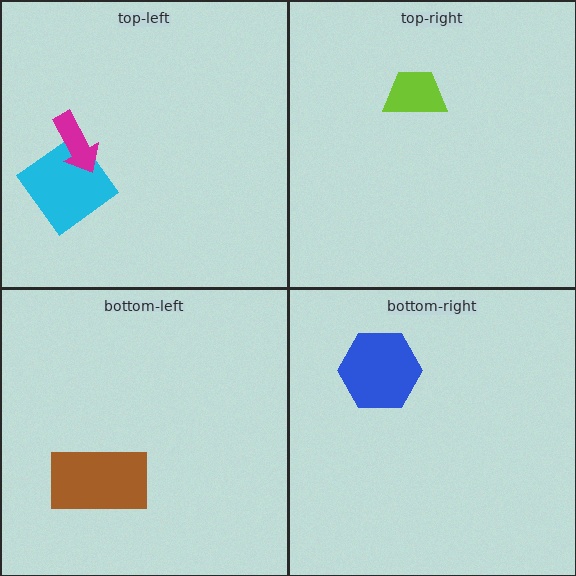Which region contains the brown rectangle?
The bottom-left region.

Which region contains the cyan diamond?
The top-left region.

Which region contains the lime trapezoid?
The top-right region.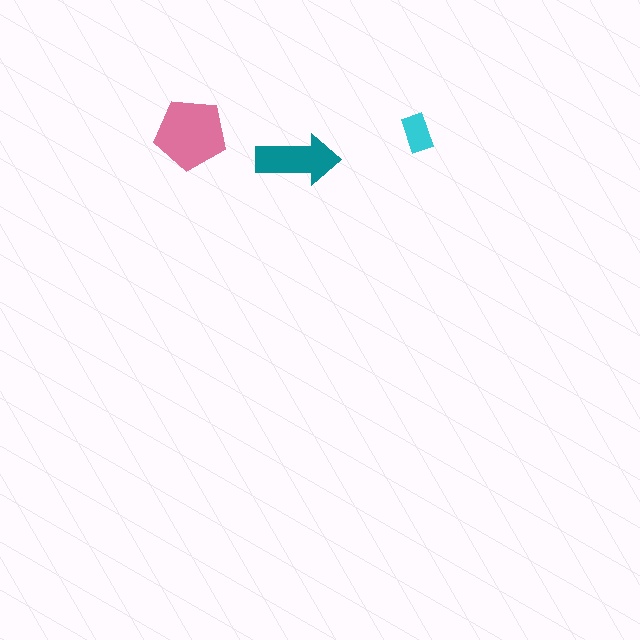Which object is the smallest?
The cyan rectangle.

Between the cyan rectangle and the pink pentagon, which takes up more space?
The pink pentagon.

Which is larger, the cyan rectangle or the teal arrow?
The teal arrow.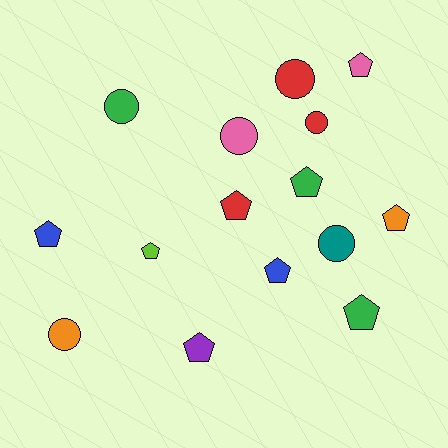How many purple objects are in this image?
There is 1 purple object.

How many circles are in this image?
There are 6 circles.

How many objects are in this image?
There are 15 objects.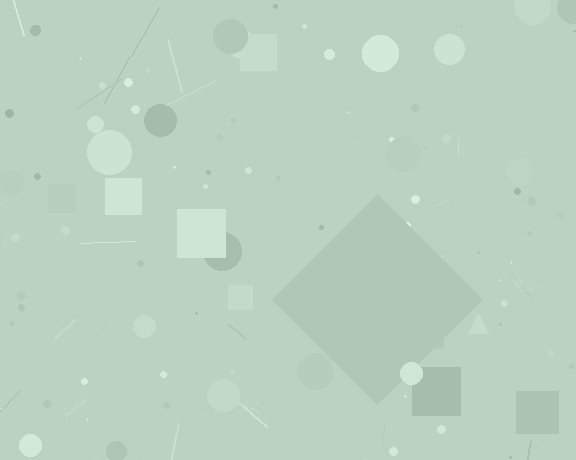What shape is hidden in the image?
A diamond is hidden in the image.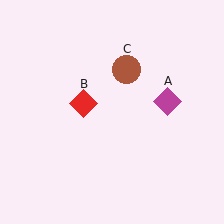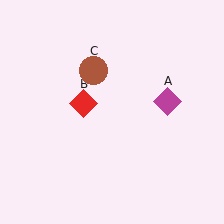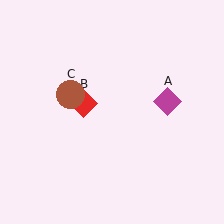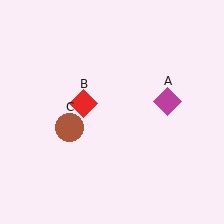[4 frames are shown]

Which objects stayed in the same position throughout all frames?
Magenta diamond (object A) and red diamond (object B) remained stationary.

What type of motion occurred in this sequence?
The brown circle (object C) rotated counterclockwise around the center of the scene.